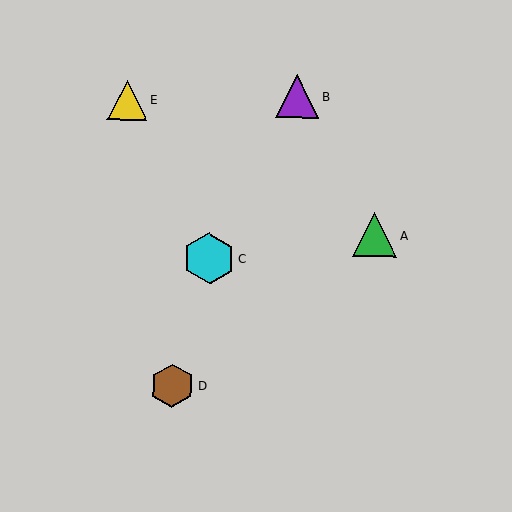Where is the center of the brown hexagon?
The center of the brown hexagon is at (172, 386).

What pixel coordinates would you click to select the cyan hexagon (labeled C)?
Click at (209, 258) to select the cyan hexagon C.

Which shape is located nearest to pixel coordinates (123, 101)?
The yellow triangle (labeled E) at (127, 100) is nearest to that location.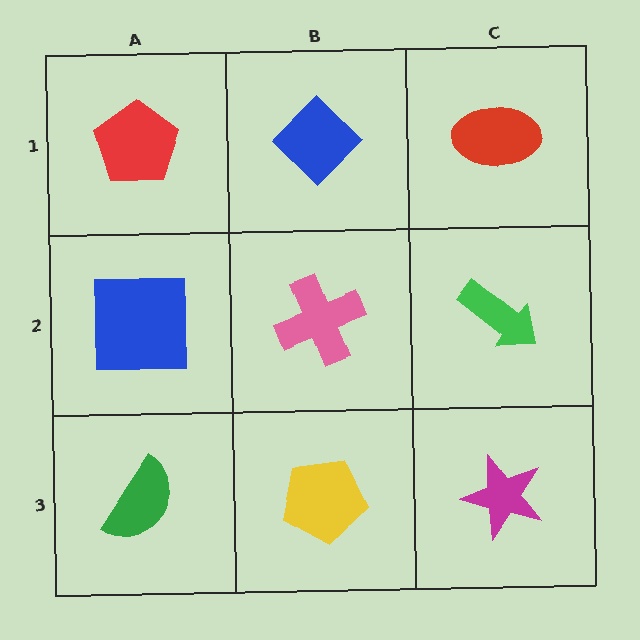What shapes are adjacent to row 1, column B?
A pink cross (row 2, column B), a red pentagon (row 1, column A), a red ellipse (row 1, column C).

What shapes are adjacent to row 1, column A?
A blue square (row 2, column A), a blue diamond (row 1, column B).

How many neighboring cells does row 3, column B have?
3.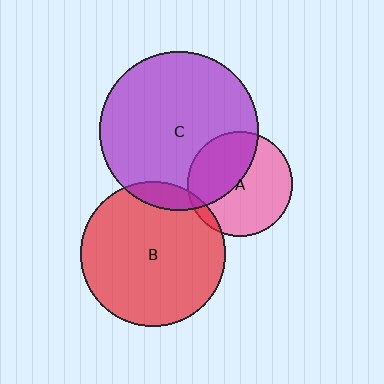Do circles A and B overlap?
Yes.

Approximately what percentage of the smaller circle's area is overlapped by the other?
Approximately 5%.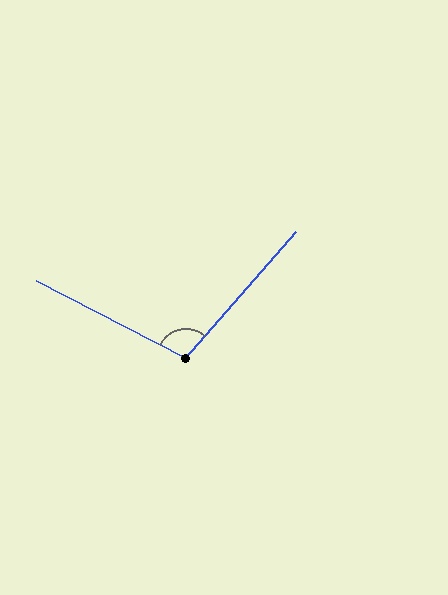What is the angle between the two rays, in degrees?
Approximately 104 degrees.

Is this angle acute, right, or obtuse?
It is obtuse.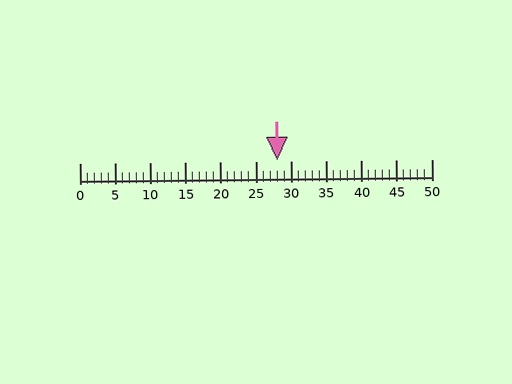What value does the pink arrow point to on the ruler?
The pink arrow points to approximately 28.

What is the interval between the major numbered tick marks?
The major tick marks are spaced 5 units apart.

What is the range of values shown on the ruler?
The ruler shows values from 0 to 50.